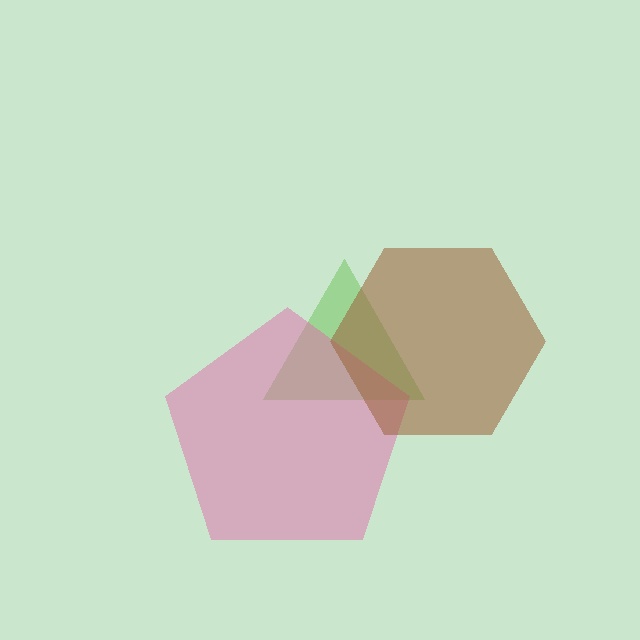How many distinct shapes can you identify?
There are 3 distinct shapes: a lime triangle, a pink pentagon, a brown hexagon.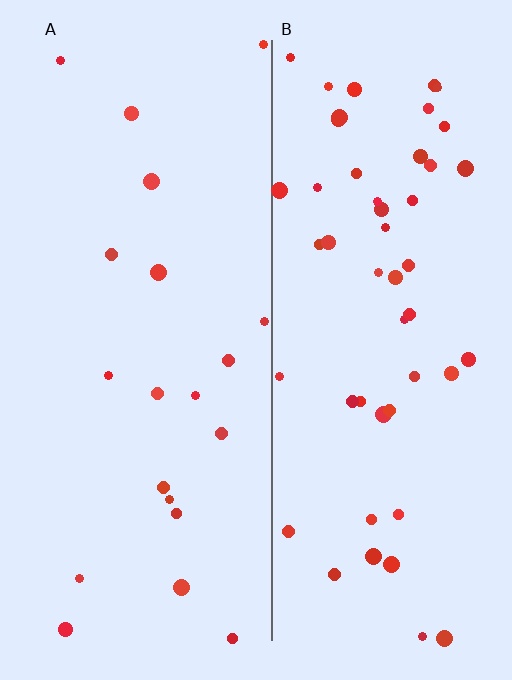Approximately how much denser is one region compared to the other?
Approximately 2.6× — region B over region A.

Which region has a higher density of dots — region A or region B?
B (the right).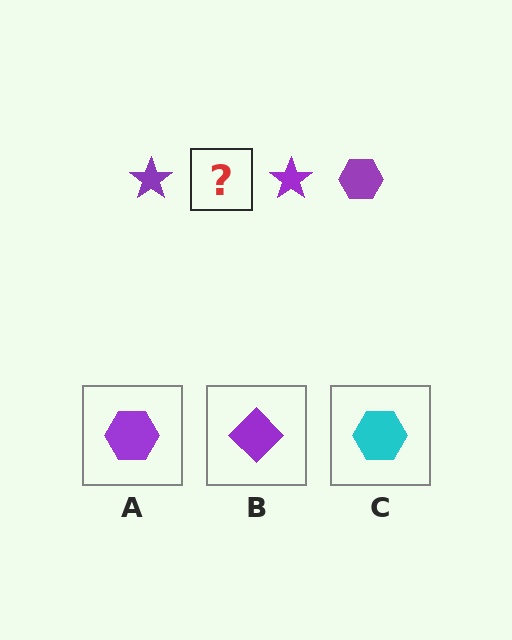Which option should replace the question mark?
Option A.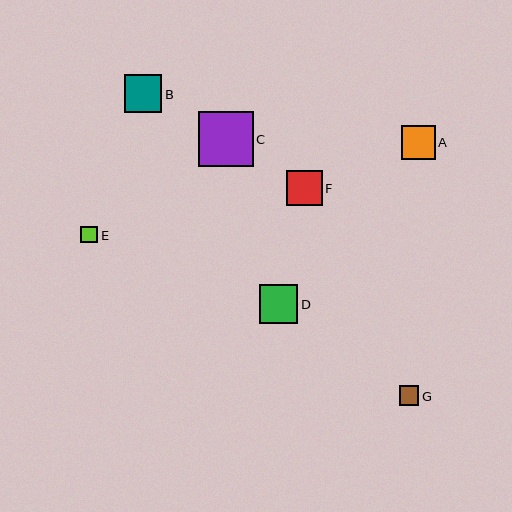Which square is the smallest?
Square E is the smallest with a size of approximately 17 pixels.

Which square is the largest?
Square C is the largest with a size of approximately 55 pixels.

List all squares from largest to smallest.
From largest to smallest: C, D, B, F, A, G, E.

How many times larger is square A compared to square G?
Square A is approximately 1.7 times the size of square G.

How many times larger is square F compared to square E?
Square F is approximately 2.1 times the size of square E.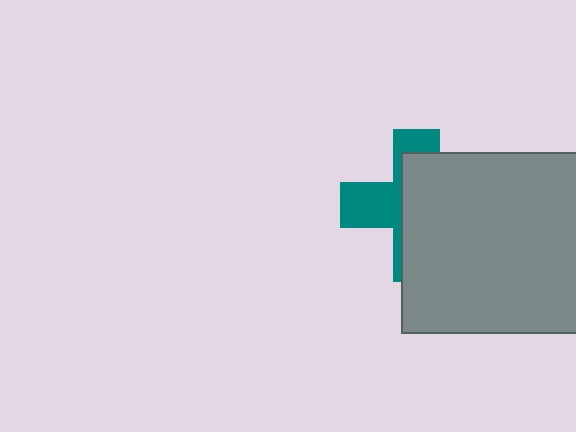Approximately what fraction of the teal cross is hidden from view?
Roughly 62% of the teal cross is hidden behind the gray square.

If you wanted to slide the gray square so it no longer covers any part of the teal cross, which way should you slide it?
Slide it right — that is the most direct way to separate the two shapes.